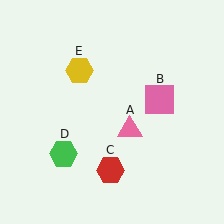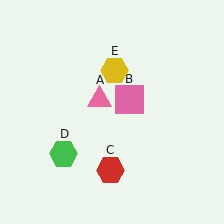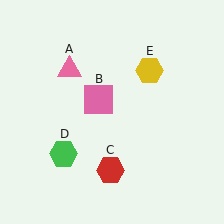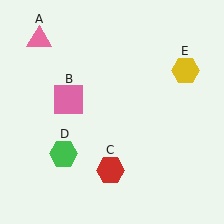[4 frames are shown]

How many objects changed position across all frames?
3 objects changed position: pink triangle (object A), pink square (object B), yellow hexagon (object E).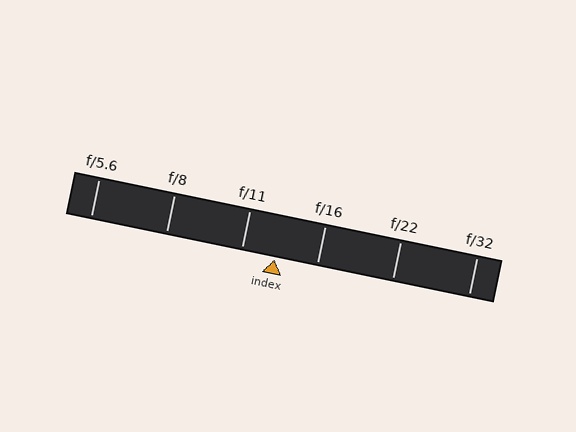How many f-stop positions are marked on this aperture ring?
There are 6 f-stop positions marked.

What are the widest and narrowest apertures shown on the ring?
The widest aperture shown is f/5.6 and the narrowest is f/32.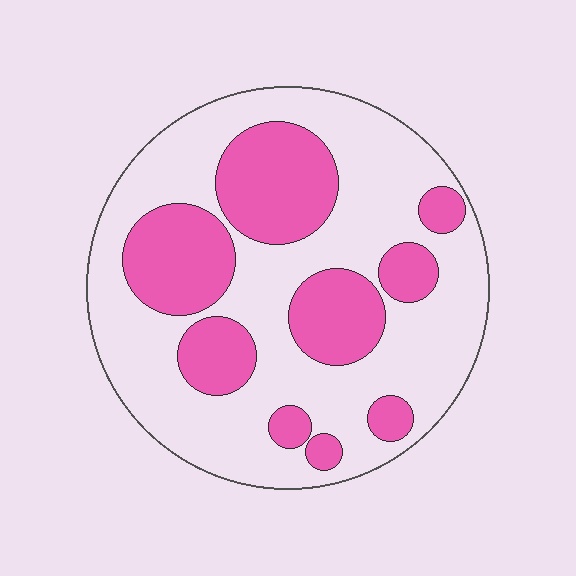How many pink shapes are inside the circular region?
9.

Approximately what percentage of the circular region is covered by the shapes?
Approximately 35%.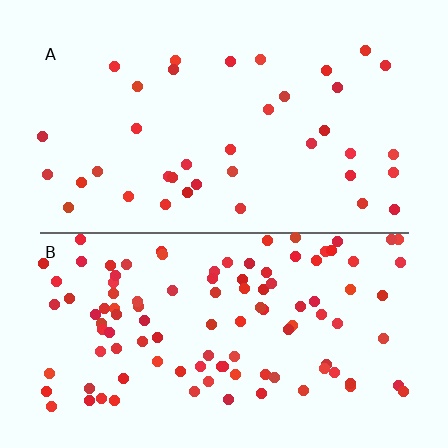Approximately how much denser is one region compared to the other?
Approximately 2.8× — region B over region A.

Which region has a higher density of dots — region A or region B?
B (the bottom).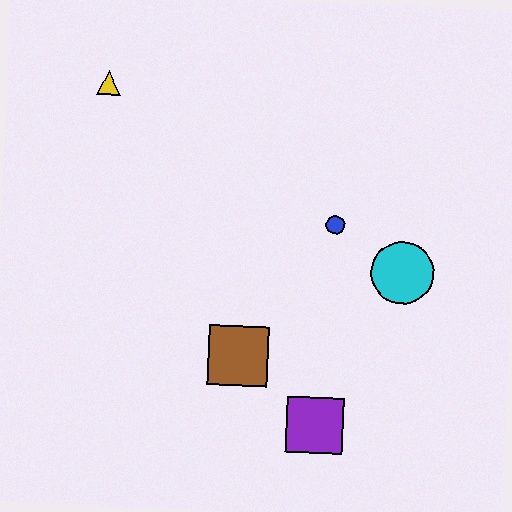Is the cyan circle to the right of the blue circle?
Yes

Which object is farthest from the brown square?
The yellow triangle is farthest from the brown square.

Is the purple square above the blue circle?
No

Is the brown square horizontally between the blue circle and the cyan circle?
No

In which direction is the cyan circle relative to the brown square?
The cyan circle is to the right of the brown square.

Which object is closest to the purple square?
The brown square is closest to the purple square.